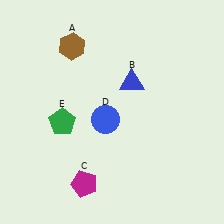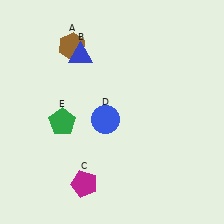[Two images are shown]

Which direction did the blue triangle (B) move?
The blue triangle (B) moved left.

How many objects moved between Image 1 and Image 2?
1 object moved between the two images.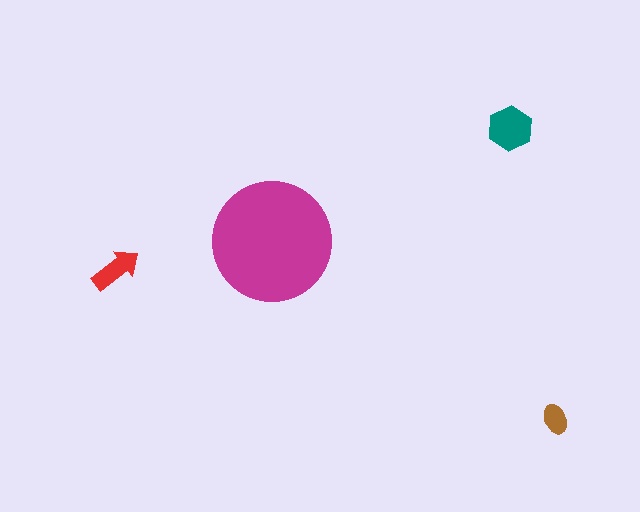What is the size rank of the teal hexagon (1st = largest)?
2nd.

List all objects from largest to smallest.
The magenta circle, the teal hexagon, the red arrow, the brown ellipse.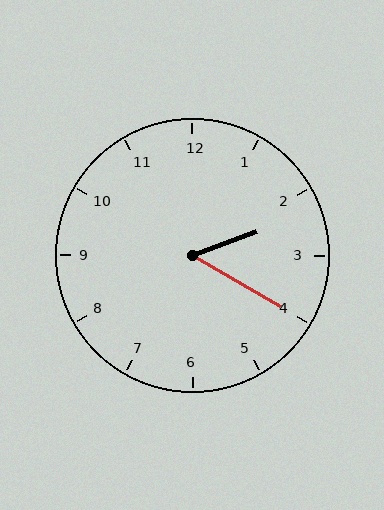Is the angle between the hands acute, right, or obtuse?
It is acute.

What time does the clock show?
2:20.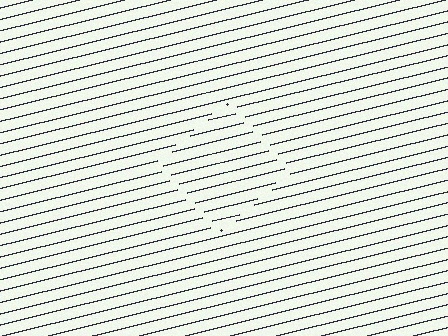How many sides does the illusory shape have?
4 sides — the line-ends trace a square.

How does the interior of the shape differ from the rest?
The interior of the shape contains the same grating, shifted by half a period — the contour is defined by the phase discontinuity where line-ends from the inner and outer gratings abut.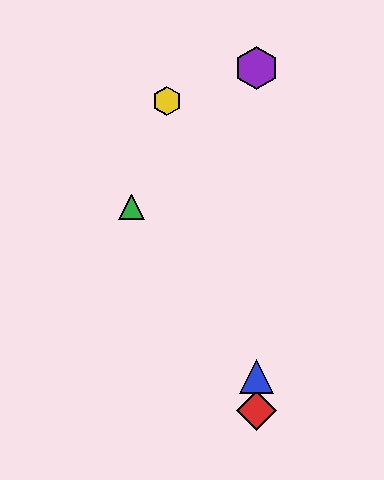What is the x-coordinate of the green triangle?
The green triangle is at x≈131.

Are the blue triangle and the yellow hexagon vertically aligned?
No, the blue triangle is at x≈256 and the yellow hexagon is at x≈167.